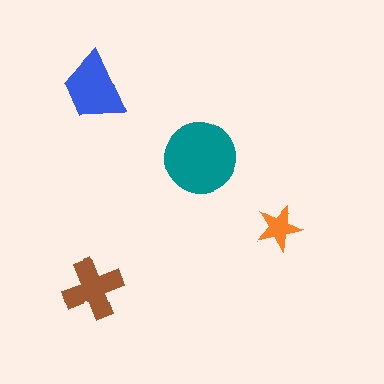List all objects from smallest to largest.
The orange star, the brown cross, the blue trapezoid, the teal circle.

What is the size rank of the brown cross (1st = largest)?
3rd.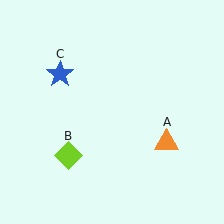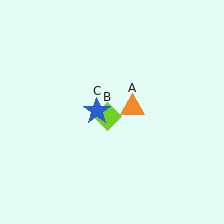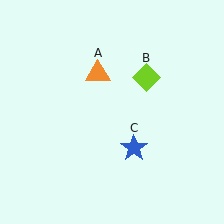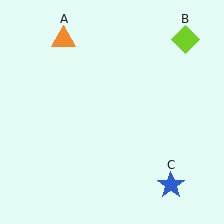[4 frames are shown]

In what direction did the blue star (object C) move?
The blue star (object C) moved down and to the right.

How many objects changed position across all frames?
3 objects changed position: orange triangle (object A), lime diamond (object B), blue star (object C).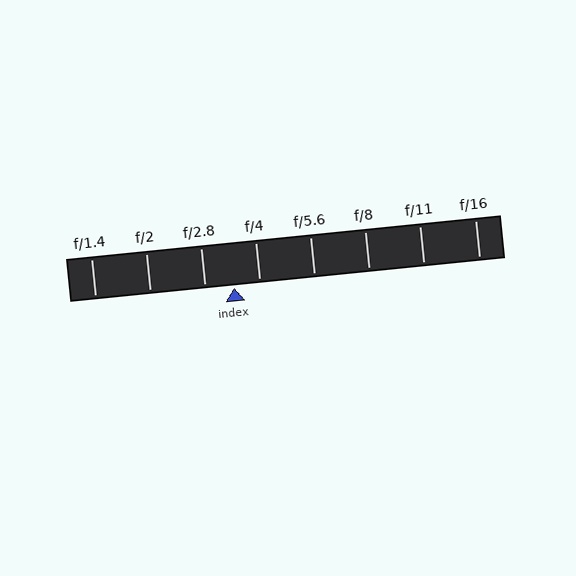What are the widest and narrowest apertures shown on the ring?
The widest aperture shown is f/1.4 and the narrowest is f/16.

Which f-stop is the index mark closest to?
The index mark is closest to f/4.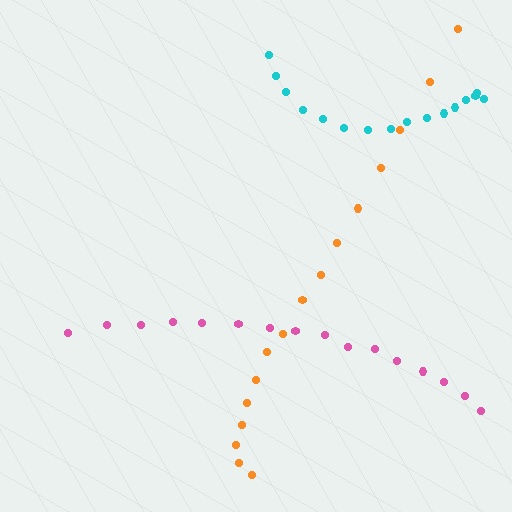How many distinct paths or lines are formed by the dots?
There are 3 distinct paths.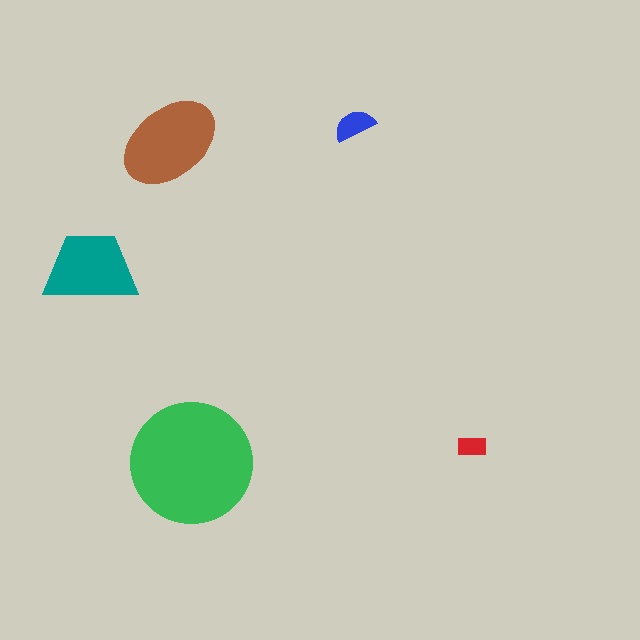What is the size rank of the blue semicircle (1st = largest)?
4th.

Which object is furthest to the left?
The teal trapezoid is leftmost.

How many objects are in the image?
There are 5 objects in the image.